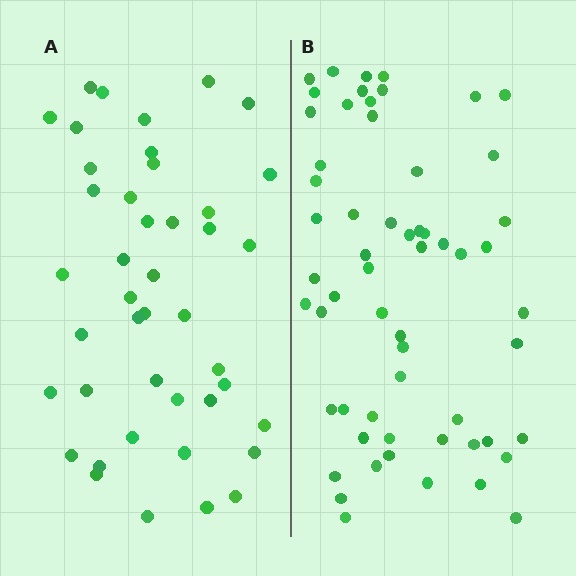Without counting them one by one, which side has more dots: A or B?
Region B (the right region) has more dots.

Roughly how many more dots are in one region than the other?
Region B has approximately 15 more dots than region A.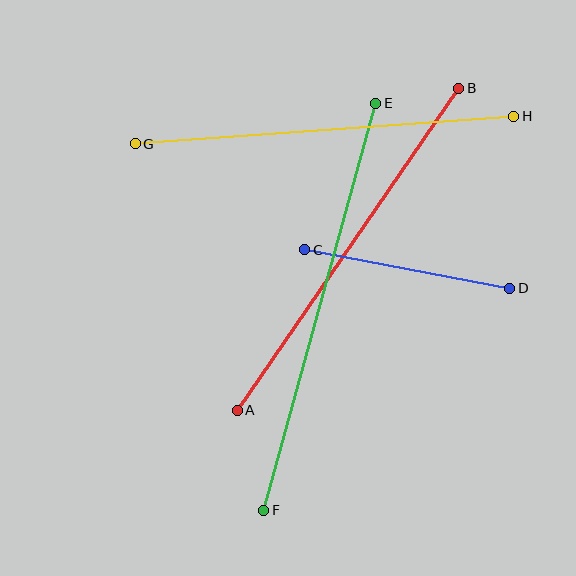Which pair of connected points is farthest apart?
Points E and F are farthest apart.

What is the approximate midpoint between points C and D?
The midpoint is at approximately (407, 269) pixels.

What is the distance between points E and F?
The distance is approximately 422 pixels.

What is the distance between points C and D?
The distance is approximately 209 pixels.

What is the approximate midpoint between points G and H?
The midpoint is at approximately (324, 130) pixels.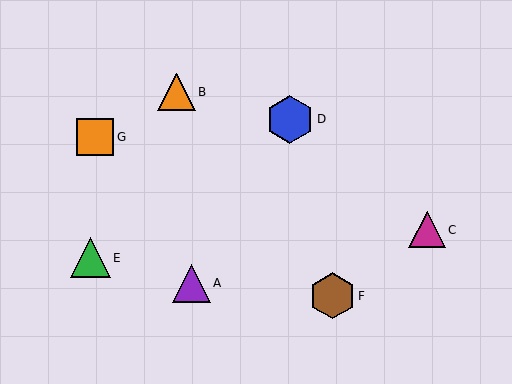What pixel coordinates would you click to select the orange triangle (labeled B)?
Click at (177, 92) to select the orange triangle B.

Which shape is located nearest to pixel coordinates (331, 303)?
The brown hexagon (labeled F) at (332, 296) is nearest to that location.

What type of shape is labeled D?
Shape D is a blue hexagon.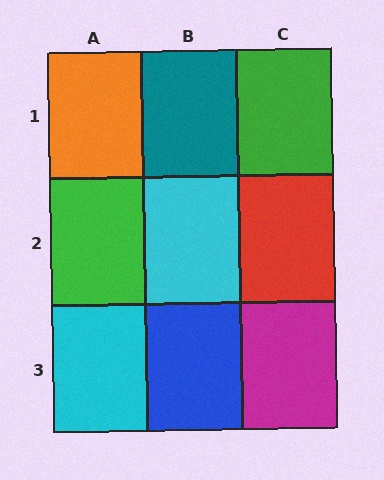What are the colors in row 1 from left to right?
Orange, teal, green.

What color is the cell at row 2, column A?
Green.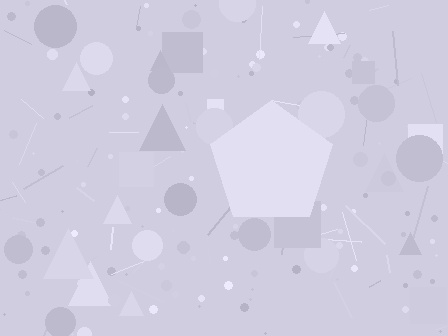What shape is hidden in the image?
A pentagon is hidden in the image.